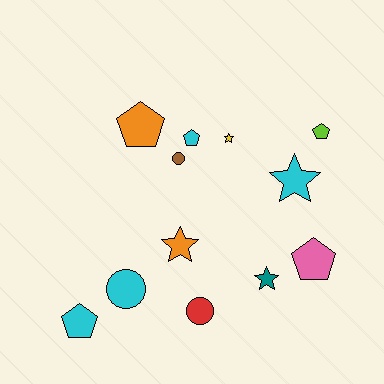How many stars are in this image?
There are 4 stars.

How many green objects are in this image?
There are no green objects.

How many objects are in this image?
There are 12 objects.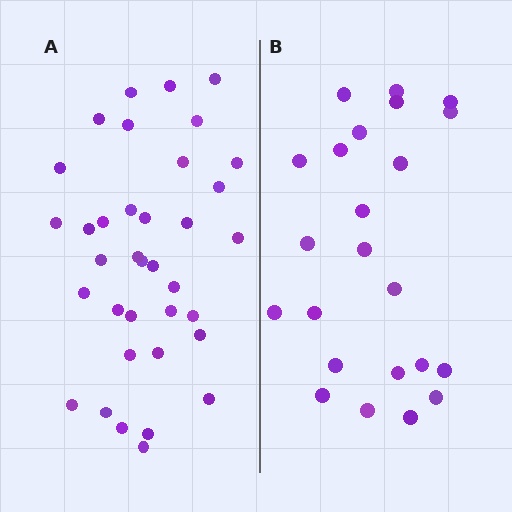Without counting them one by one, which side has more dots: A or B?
Region A (the left region) has more dots.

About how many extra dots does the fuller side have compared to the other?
Region A has approximately 15 more dots than region B.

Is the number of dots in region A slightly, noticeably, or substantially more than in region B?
Region A has substantially more. The ratio is roughly 1.6 to 1.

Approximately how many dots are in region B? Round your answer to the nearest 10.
About 20 dots. (The exact count is 23, which rounds to 20.)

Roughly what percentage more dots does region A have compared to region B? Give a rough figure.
About 55% more.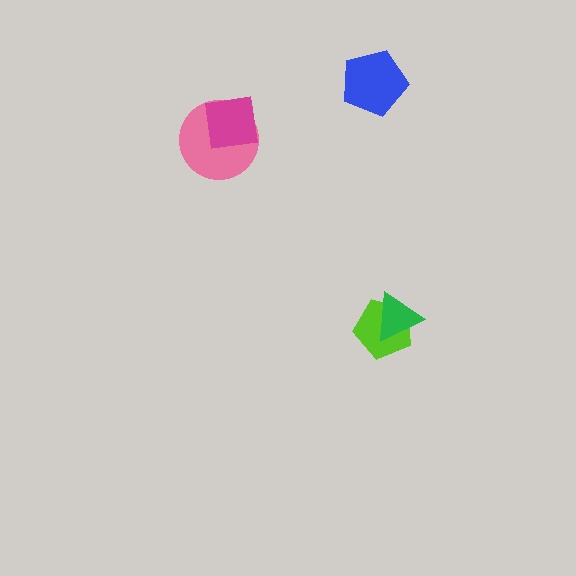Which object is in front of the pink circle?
The magenta square is in front of the pink circle.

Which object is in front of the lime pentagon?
The green triangle is in front of the lime pentagon.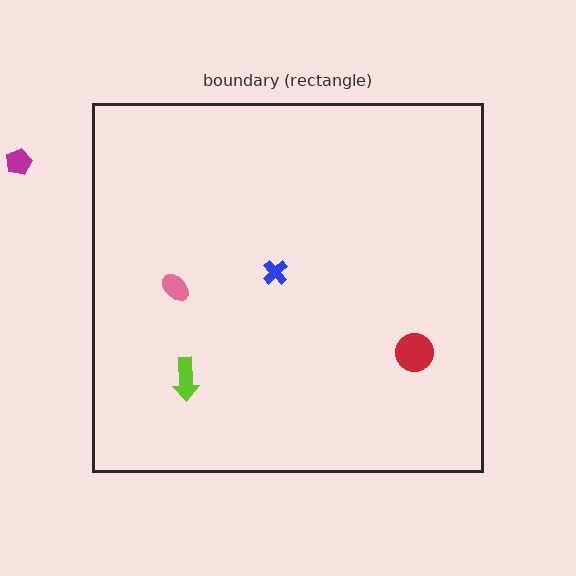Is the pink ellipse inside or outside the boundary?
Inside.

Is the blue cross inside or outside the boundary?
Inside.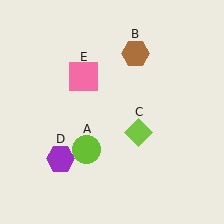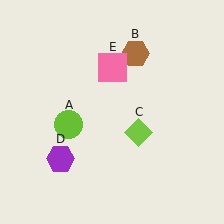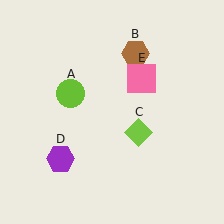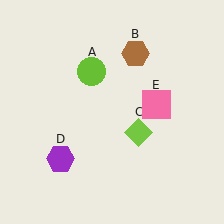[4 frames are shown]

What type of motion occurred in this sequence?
The lime circle (object A), pink square (object E) rotated clockwise around the center of the scene.